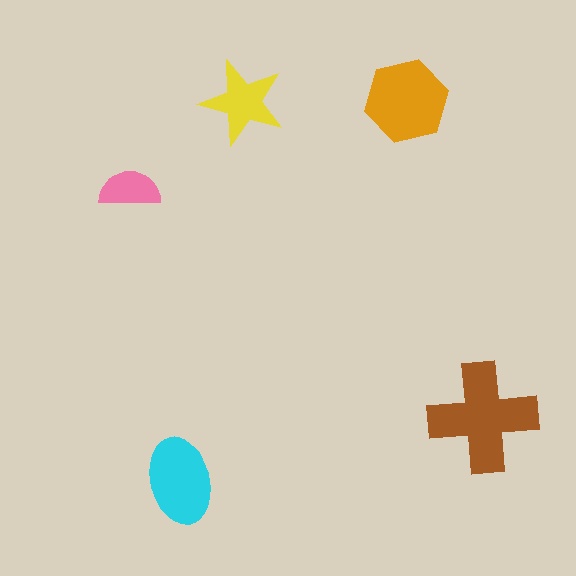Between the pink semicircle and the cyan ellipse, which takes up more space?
The cyan ellipse.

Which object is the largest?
The brown cross.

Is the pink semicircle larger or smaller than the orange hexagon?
Smaller.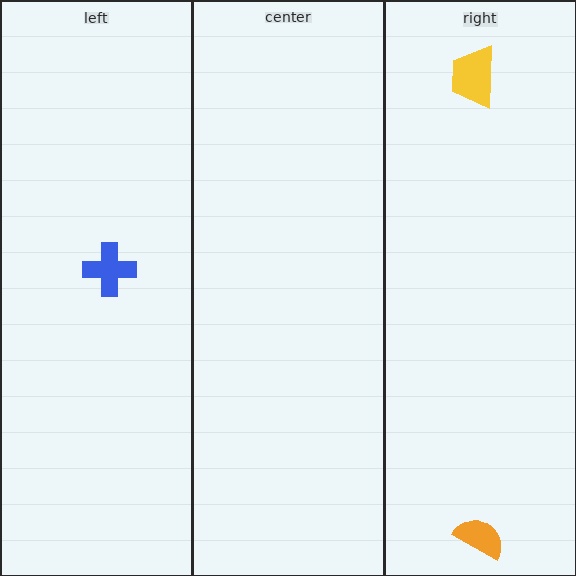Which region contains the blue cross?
The left region.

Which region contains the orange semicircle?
The right region.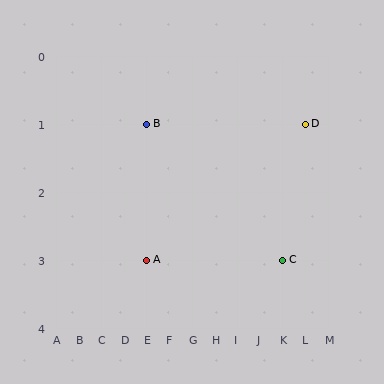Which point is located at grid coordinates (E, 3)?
Point A is at (E, 3).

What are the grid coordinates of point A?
Point A is at grid coordinates (E, 3).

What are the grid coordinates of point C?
Point C is at grid coordinates (K, 3).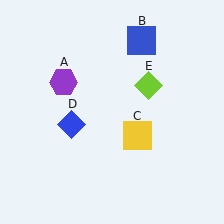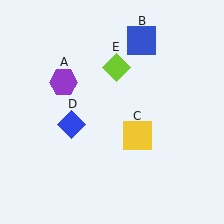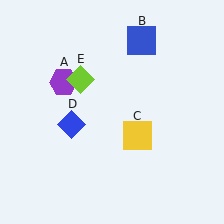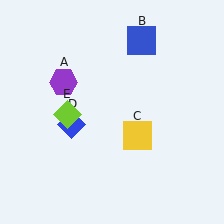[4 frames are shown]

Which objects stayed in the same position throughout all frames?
Purple hexagon (object A) and blue square (object B) and yellow square (object C) and blue diamond (object D) remained stationary.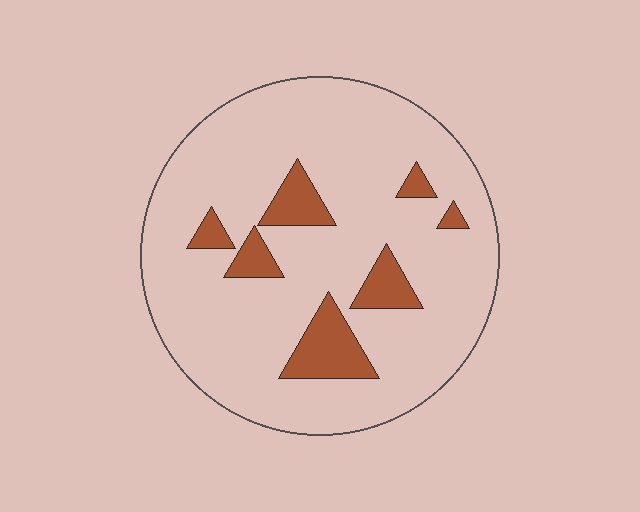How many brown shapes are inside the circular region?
7.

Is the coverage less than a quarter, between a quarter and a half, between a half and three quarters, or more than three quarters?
Less than a quarter.